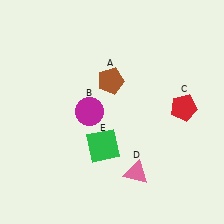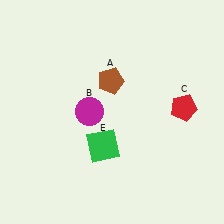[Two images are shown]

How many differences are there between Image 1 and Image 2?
There is 1 difference between the two images.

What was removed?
The pink triangle (D) was removed in Image 2.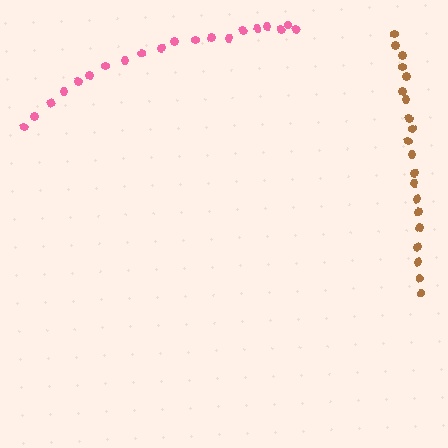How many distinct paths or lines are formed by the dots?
There are 2 distinct paths.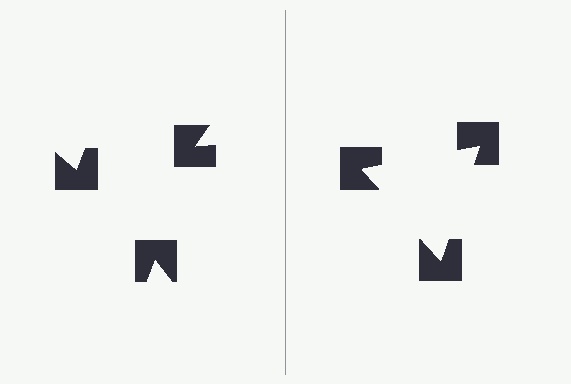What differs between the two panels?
The notched squares are positioned identically on both sides; only the wedge orientations differ. On the right they align to a triangle; on the left they are misaligned.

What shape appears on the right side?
An illusory triangle.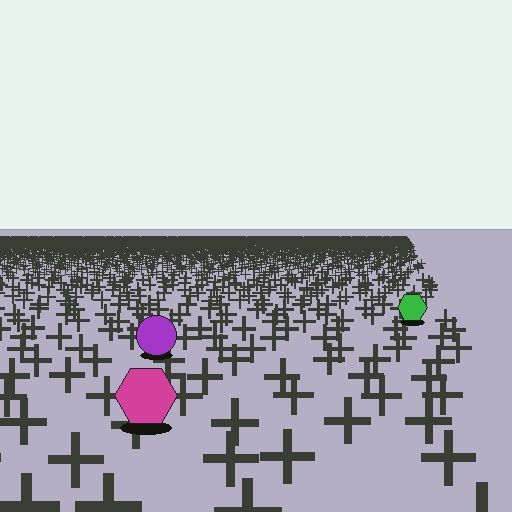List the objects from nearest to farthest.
From nearest to farthest: the magenta hexagon, the purple circle, the green hexagon.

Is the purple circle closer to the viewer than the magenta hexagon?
No. The magenta hexagon is closer — you can tell from the texture gradient: the ground texture is coarser near it.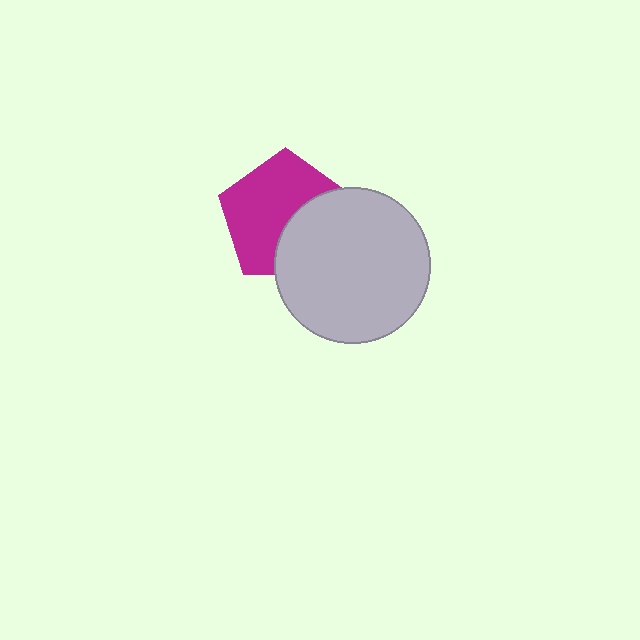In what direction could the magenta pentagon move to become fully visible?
The magenta pentagon could move toward the upper-left. That would shift it out from behind the light gray circle entirely.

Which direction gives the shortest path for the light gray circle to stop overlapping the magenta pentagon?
Moving toward the lower-right gives the shortest separation.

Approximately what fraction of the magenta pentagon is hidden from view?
Roughly 38% of the magenta pentagon is hidden behind the light gray circle.